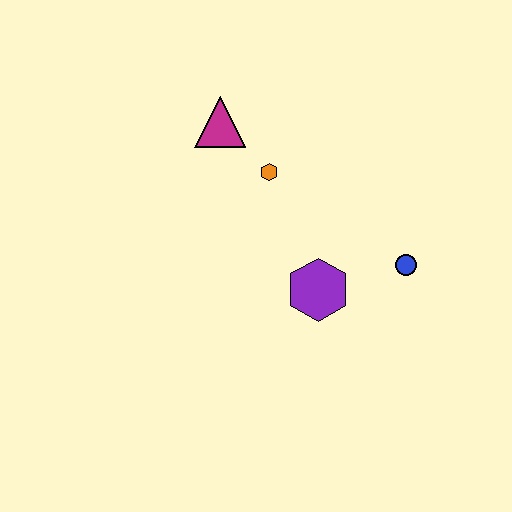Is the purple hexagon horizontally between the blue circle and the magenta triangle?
Yes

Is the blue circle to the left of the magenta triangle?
No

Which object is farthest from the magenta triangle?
The blue circle is farthest from the magenta triangle.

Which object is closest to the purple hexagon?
The blue circle is closest to the purple hexagon.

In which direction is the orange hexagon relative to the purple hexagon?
The orange hexagon is above the purple hexagon.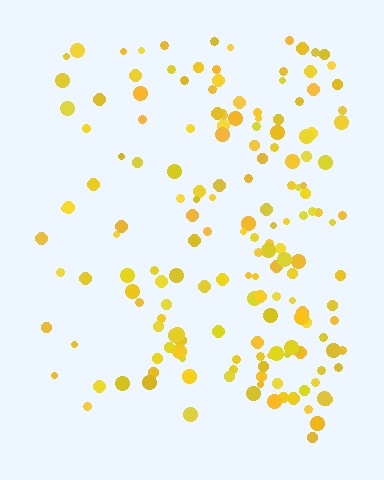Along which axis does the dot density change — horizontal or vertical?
Horizontal.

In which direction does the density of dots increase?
From left to right, with the right side densest.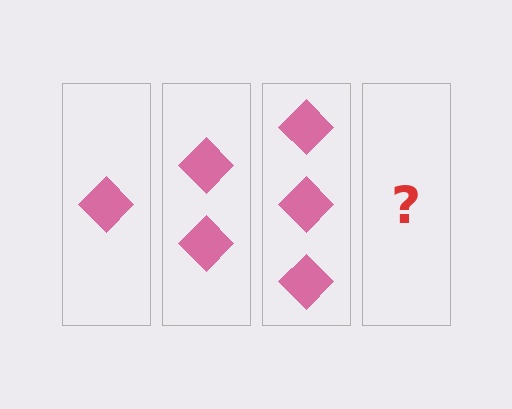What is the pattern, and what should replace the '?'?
The pattern is that each step adds one more diamond. The '?' should be 4 diamonds.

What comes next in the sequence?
The next element should be 4 diamonds.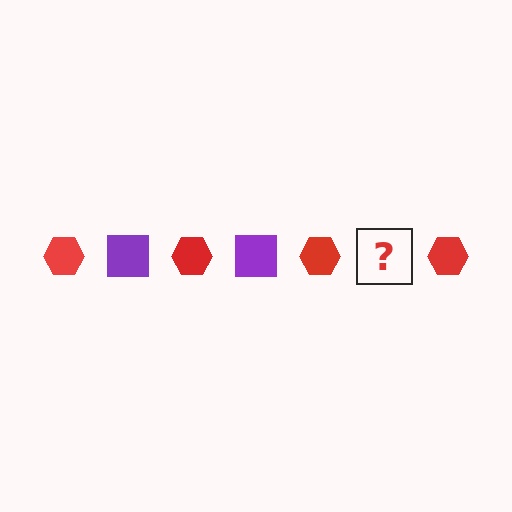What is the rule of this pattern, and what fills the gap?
The rule is that the pattern alternates between red hexagon and purple square. The gap should be filled with a purple square.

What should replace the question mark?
The question mark should be replaced with a purple square.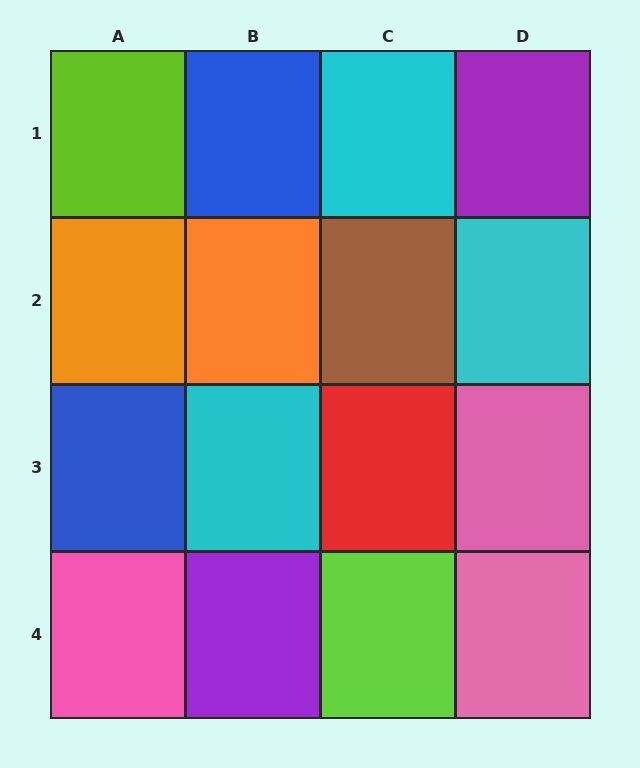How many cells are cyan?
3 cells are cyan.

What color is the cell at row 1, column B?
Blue.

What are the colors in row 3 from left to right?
Blue, cyan, red, pink.